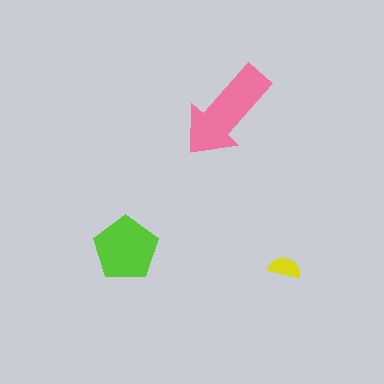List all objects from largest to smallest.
The pink arrow, the lime pentagon, the yellow semicircle.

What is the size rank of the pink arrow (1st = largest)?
1st.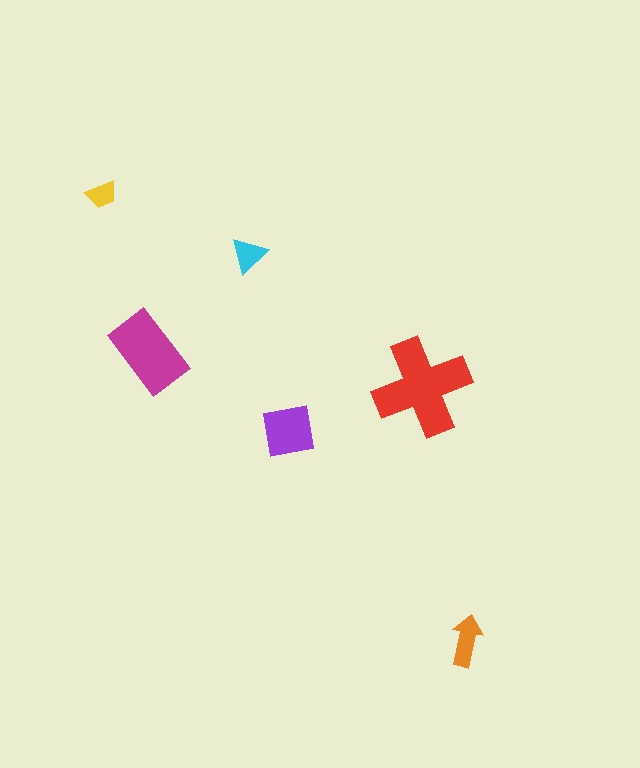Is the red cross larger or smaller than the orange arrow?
Larger.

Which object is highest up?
The yellow trapezoid is topmost.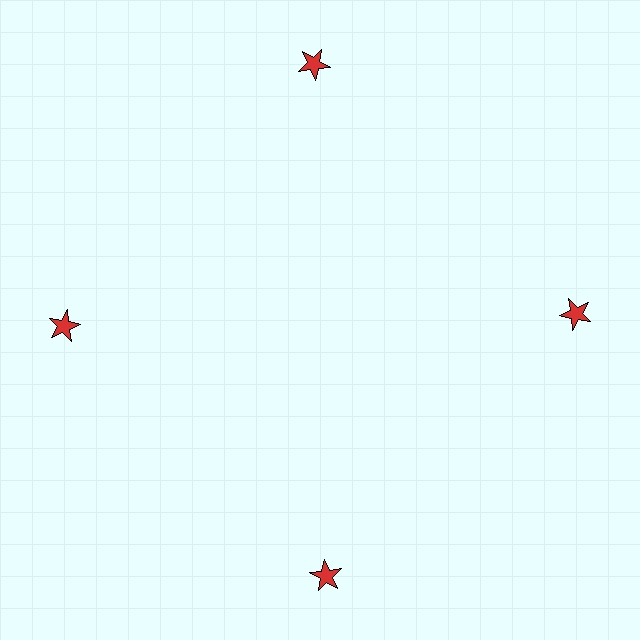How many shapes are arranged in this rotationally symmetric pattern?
There are 4 shapes, arranged in 4 groups of 1.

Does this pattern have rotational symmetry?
Yes, this pattern has 4-fold rotational symmetry. It looks the same after rotating 90 degrees around the center.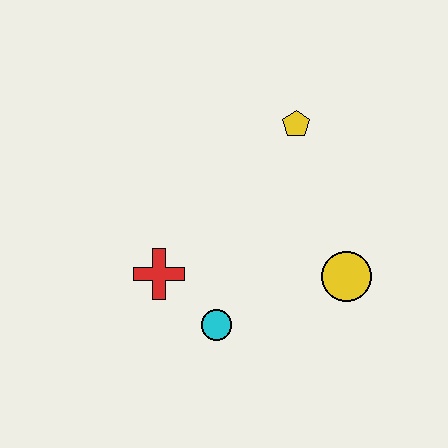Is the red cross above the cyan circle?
Yes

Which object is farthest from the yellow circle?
The red cross is farthest from the yellow circle.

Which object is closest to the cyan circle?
The red cross is closest to the cyan circle.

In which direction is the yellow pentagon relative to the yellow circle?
The yellow pentagon is above the yellow circle.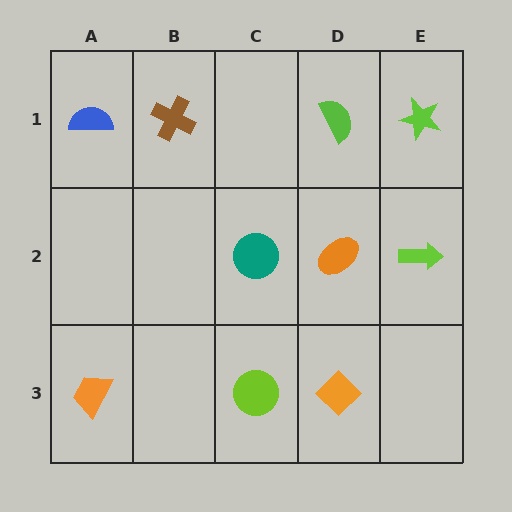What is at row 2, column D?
An orange ellipse.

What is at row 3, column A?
An orange trapezoid.